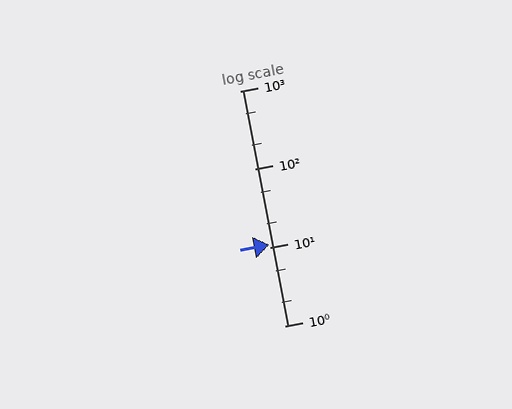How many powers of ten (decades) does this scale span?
The scale spans 3 decades, from 1 to 1000.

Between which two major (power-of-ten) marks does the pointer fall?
The pointer is between 10 and 100.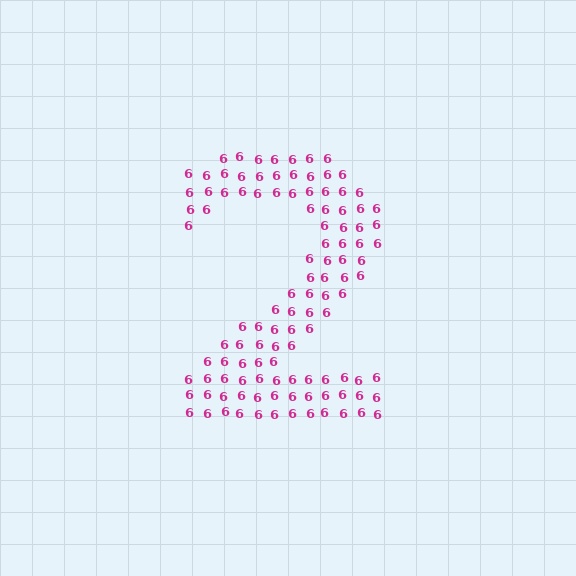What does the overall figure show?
The overall figure shows the digit 2.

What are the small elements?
The small elements are digit 6's.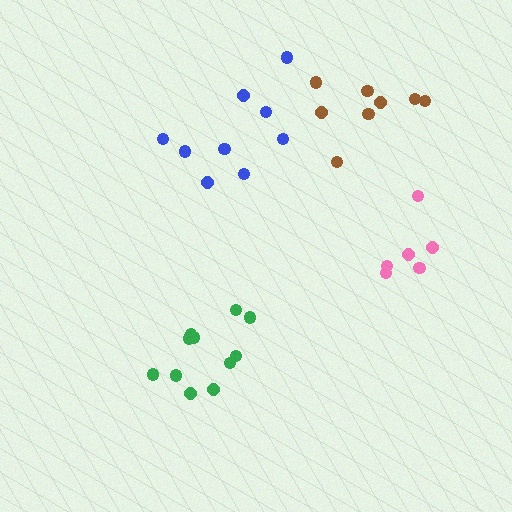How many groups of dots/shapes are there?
There are 4 groups.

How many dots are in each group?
Group 1: 9 dots, Group 2: 8 dots, Group 3: 11 dots, Group 4: 6 dots (34 total).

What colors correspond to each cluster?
The clusters are colored: blue, brown, green, pink.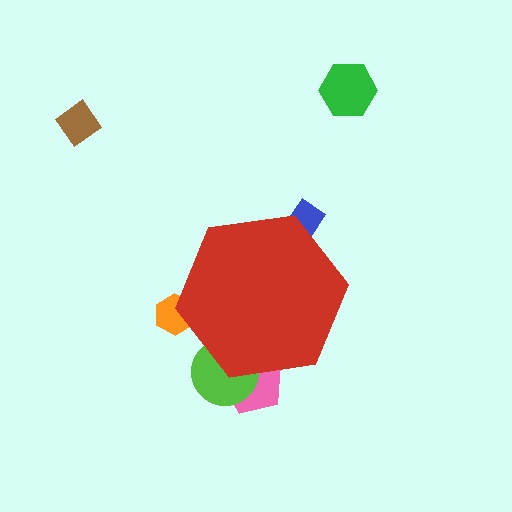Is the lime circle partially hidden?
Yes, the lime circle is partially hidden behind the red hexagon.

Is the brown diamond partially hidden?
No, the brown diamond is fully visible.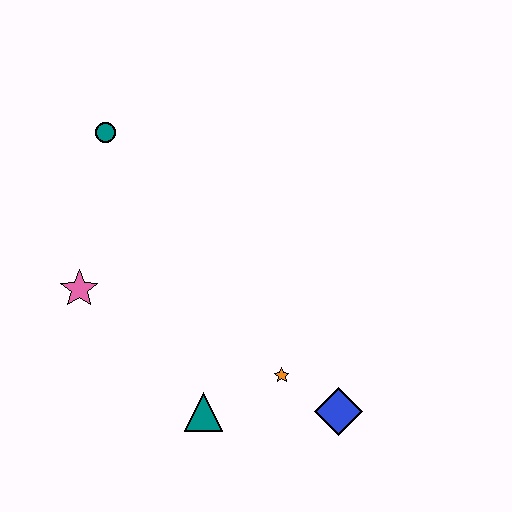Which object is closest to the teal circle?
The pink star is closest to the teal circle.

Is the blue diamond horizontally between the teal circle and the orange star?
No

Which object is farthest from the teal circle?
The blue diamond is farthest from the teal circle.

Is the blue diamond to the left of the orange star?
No